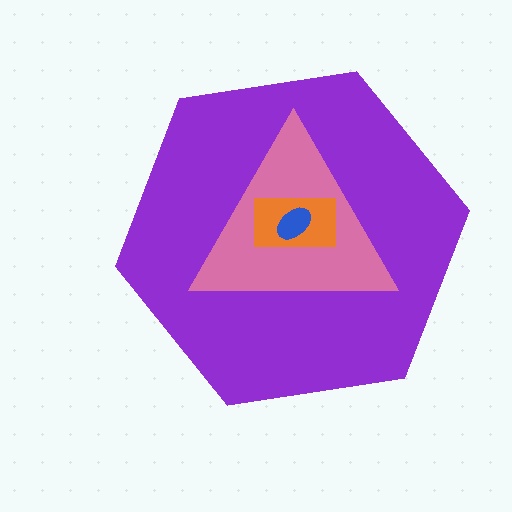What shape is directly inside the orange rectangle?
The blue ellipse.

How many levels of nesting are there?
4.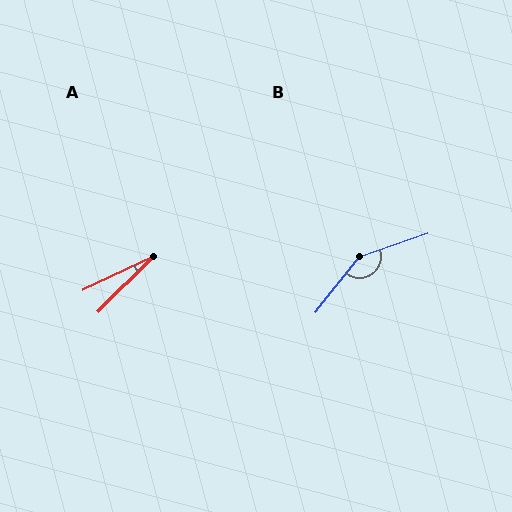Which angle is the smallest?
A, at approximately 19 degrees.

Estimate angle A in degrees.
Approximately 19 degrees.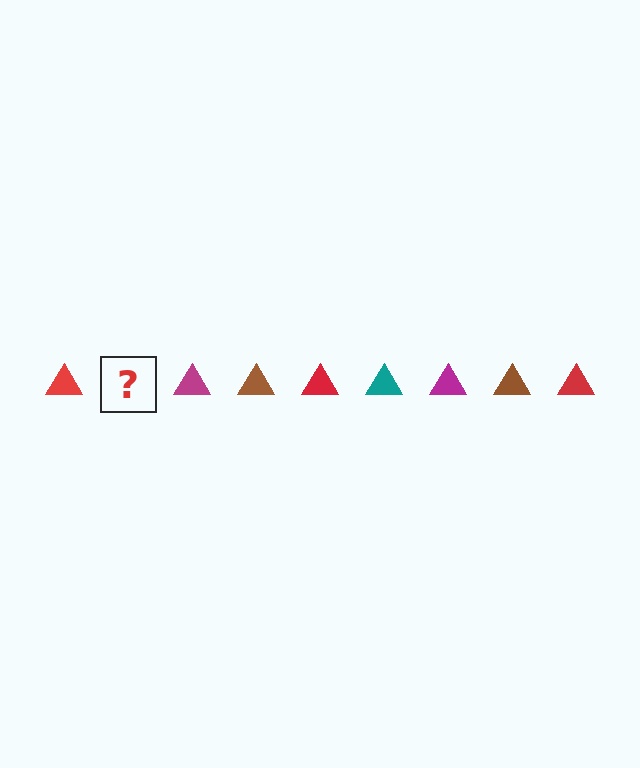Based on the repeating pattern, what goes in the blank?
The blank should be a teal triangle.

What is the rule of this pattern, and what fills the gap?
The rule is that the pattern cycles through red, teal, magenta, brown triangles. The gap should be filled with a teal triangle.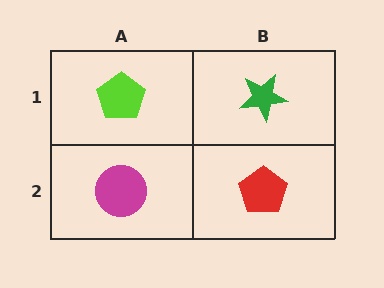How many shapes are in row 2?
2 shapes.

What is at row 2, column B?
A red pentagon.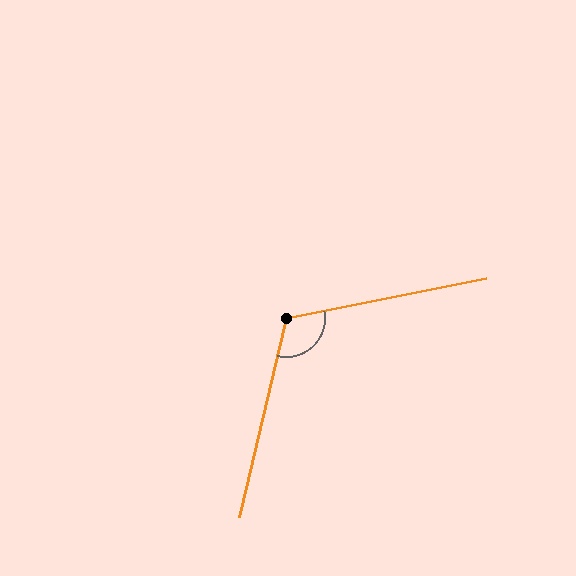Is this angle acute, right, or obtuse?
It is obtuse.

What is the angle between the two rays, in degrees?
Approximately 114 degrees.